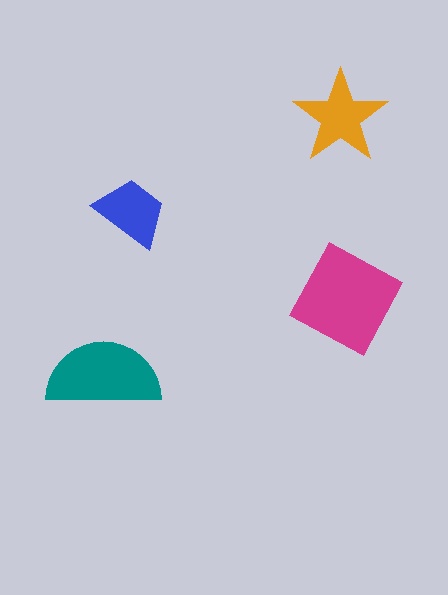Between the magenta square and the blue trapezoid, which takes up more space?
The magenta square.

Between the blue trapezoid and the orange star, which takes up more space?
The orange star.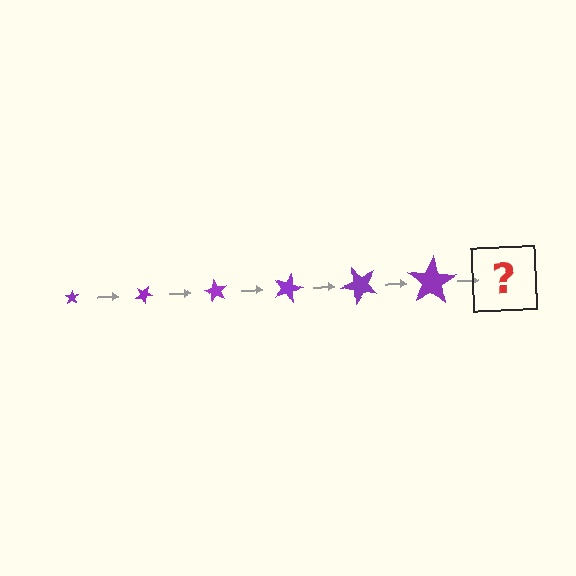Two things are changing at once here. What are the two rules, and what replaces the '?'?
The two rules are that the star grows larger each step and it rotates 30 degrees each step. The '?' should be a star, larger than the previous one and rotated 180 degrees from the start.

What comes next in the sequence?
The next element should be a star, larger than the previous one and rotated 180 degrees from the start.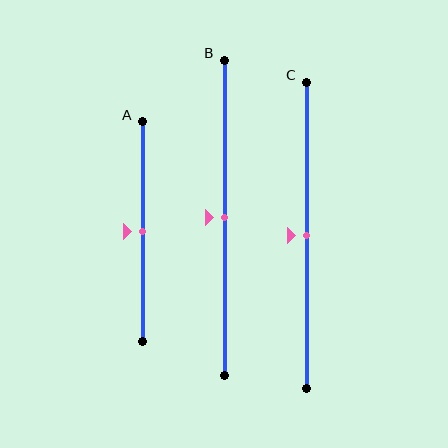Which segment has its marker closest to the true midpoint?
Segment A has its marker closest to the true midpoint.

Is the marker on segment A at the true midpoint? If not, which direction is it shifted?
Yes, the marker on segment A is at the true midpoint.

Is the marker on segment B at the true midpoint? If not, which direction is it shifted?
Yes, the marker on segment B is at the true midpoint.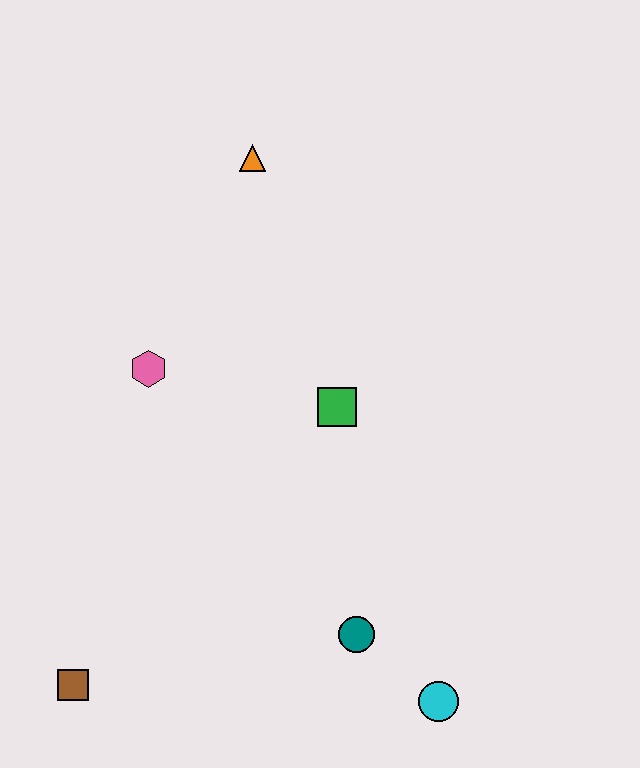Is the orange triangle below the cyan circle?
No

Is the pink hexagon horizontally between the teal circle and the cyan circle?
No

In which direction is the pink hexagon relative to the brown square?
The pink hexagon is above the brown square.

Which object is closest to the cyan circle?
The teal circle is closest to the cyan circle.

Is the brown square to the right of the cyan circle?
No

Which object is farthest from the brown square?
The orange triangle is farthest from the brown square.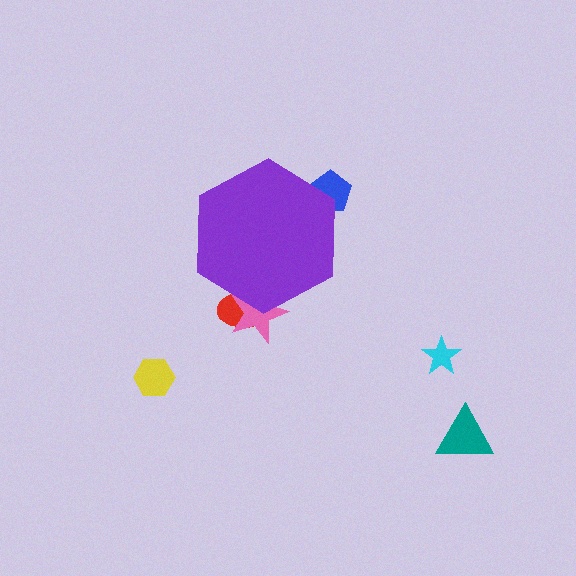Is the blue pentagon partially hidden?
Yes, the blue pentagon is partially hidden behind the purple hexagon.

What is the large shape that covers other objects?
A purple hexagon.